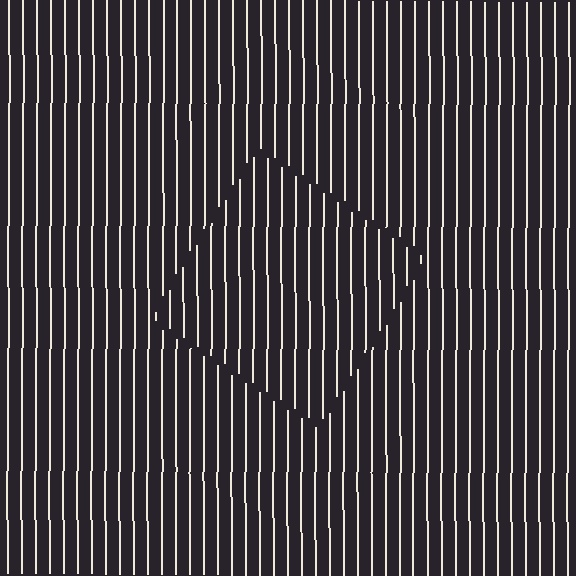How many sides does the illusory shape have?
4 sides — the line-ends trace a square.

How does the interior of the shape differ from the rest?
The interior of the shape contains the same grating, shifted by half a period — the contour is defined by the phase discontinuity where line-ends from the inner and outer gratings abut.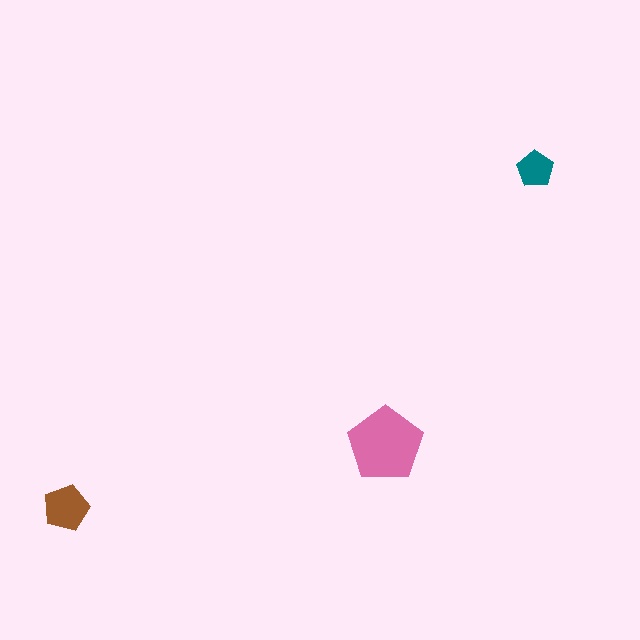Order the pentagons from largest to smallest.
the pink one, the brown one, the teal one.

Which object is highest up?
The teal pentagon is topmost.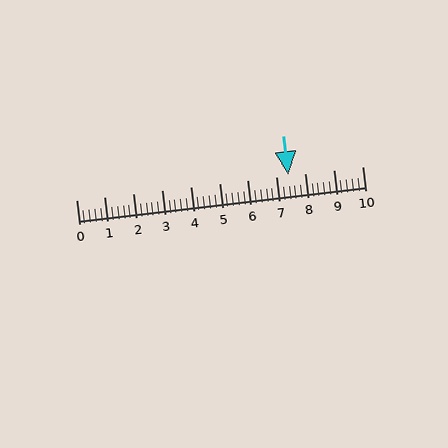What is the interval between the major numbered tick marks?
The major tick marks are spaced 1 units apart.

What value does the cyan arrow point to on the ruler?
The cyan arrow points to approximately 7.4.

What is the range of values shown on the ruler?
The ruler shows values from 0 to 10.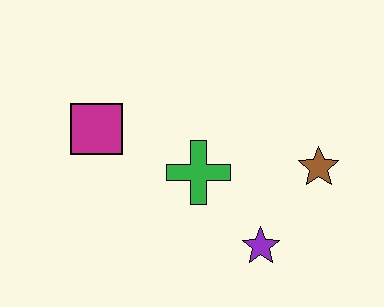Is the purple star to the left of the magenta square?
No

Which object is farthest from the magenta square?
The brown star is farthest from the magenta square.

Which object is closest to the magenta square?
The green cross is closest to the magenta square.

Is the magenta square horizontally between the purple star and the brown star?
No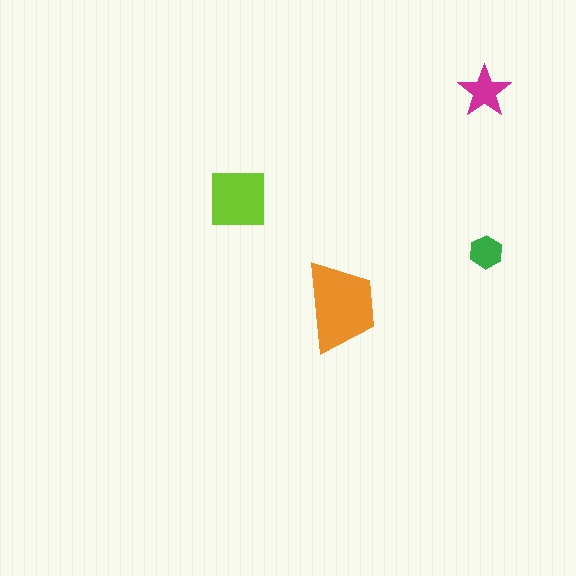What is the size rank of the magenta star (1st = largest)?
3rd.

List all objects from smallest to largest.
The green hexagon, the magenta star, the lime square, the orange trapezoid.